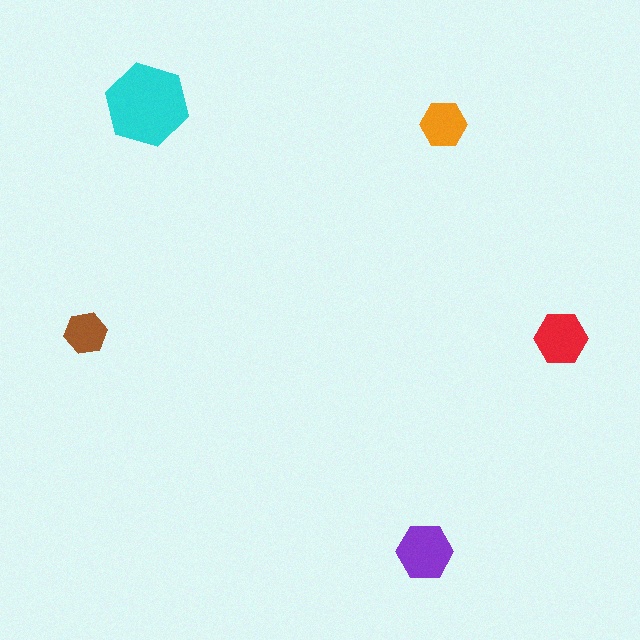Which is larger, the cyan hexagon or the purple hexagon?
The cyan one.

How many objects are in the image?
There are 5 objects in the image.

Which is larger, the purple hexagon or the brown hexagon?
The purple one.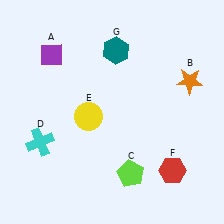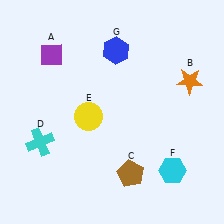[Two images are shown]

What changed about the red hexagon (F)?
In Image 1, F is red. In Image 2, it changed to cyan.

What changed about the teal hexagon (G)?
In Image 1, G is teal. In Image 2, it changed to blue.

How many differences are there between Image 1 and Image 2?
There are 3 differences between the two images.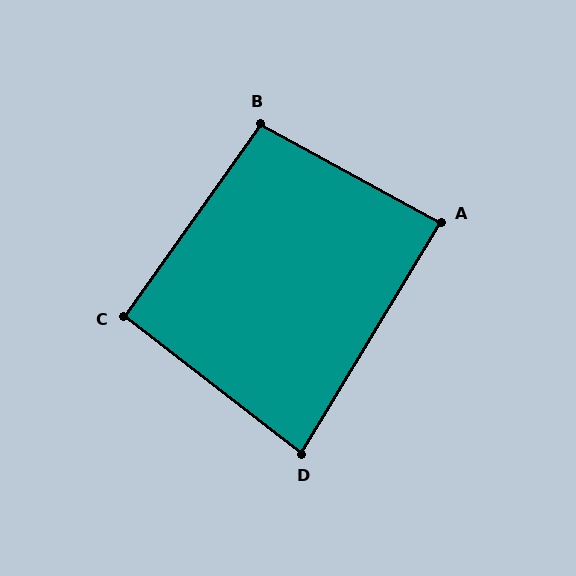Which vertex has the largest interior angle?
B, at approximately 97 degrees.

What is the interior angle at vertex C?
Approximately 93 degrees (approximately right).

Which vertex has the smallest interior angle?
D, at approximately 83 degrees.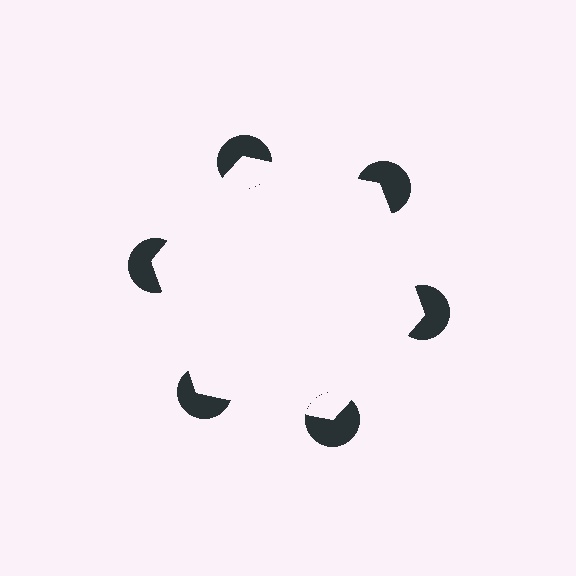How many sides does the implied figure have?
6 sides.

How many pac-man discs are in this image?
There are 6 — one at each vertex of the illusory hexagon.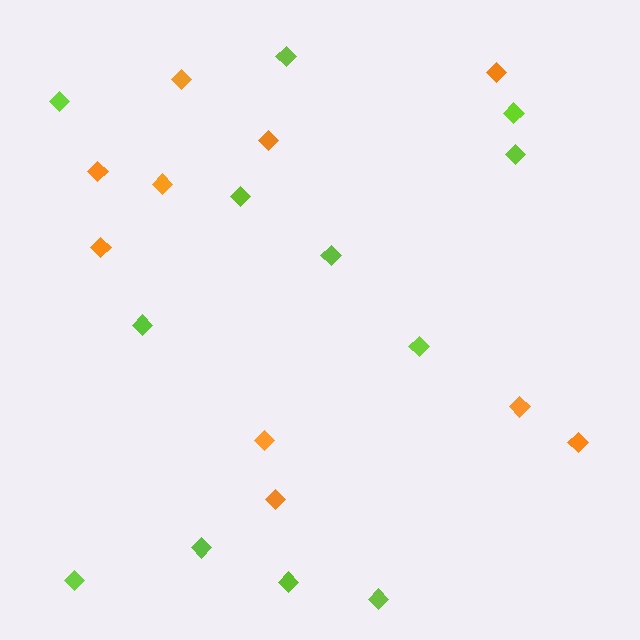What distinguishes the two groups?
There are 2 groups: one group of lime diamonds (12) and one group of orange diamonds (10).